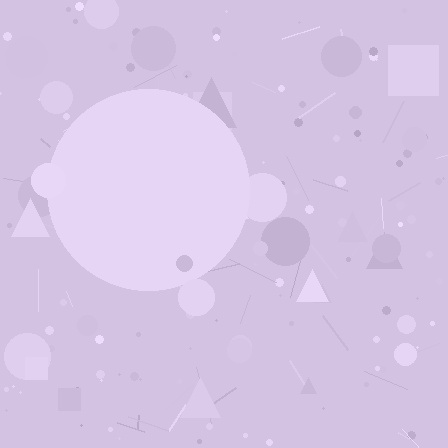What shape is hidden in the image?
A circle is hidden in the image.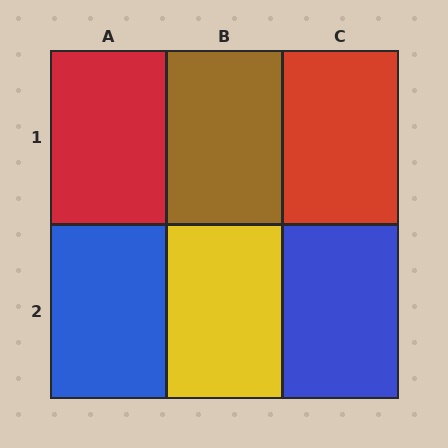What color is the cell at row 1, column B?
Brown.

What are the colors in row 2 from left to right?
Blue, yellow, blue.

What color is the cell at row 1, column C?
Red.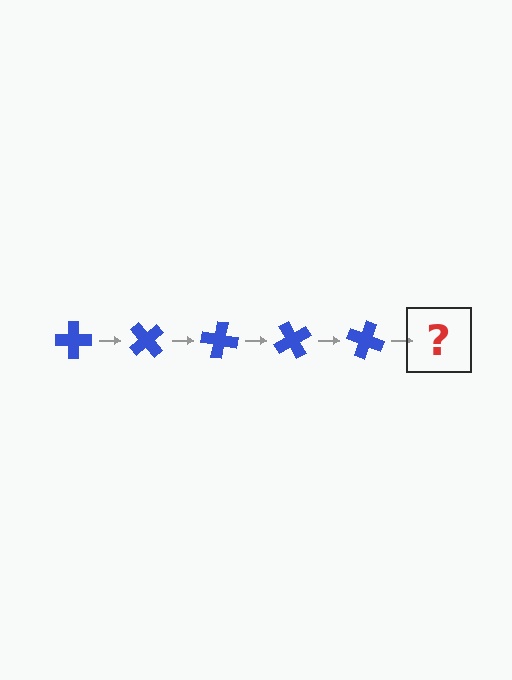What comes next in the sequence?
The next element should be a blue cross rotated 250 degrees.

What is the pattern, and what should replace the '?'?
The pattern is that the cross rotates 50 degrees each step. The '?' should be a blue cross rotated 250 degrees.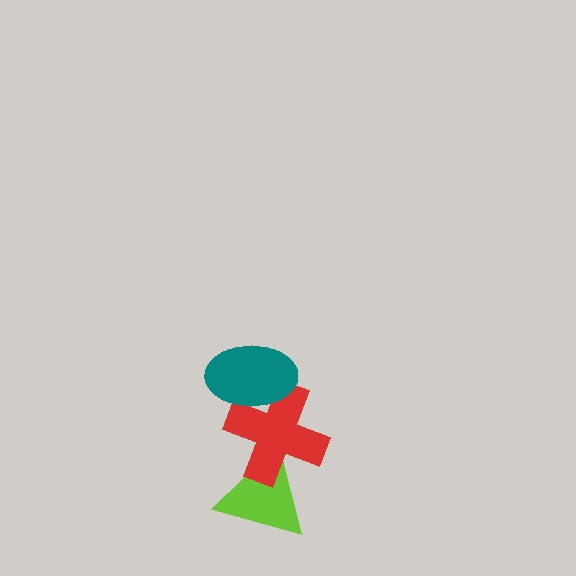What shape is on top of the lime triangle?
The red cross is on top of the lime triangle.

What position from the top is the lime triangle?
The lime triangle is 3rd from the top.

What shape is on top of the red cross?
The teal ellipse is on top of the red cross.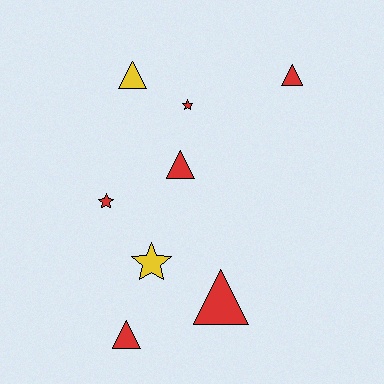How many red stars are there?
There are 2 red stars.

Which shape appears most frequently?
Triangle, with 5 objects.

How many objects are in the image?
There are 8 objects.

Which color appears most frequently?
Red, with 6 objects.